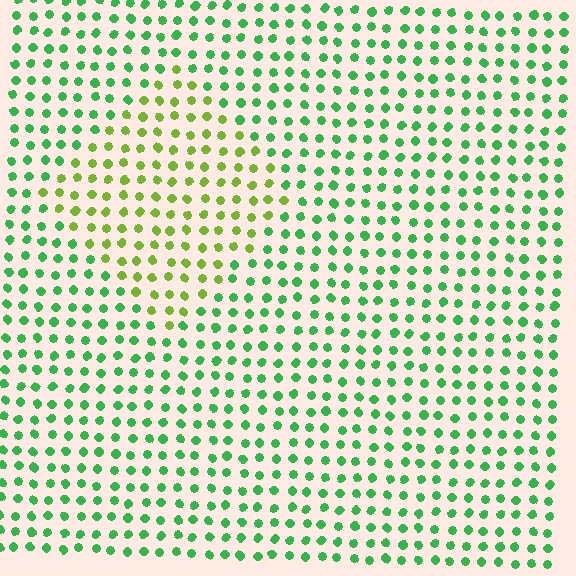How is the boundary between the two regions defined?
The boundary is defined purely by a slight shift in hue (about 42 degrees). Spacing, size, and orientation are identical on both sides.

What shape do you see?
I see a diamond.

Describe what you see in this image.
The image is filled with small green elements in a uniform arrangement. A diamond-shaped region is visible where the elements are tinted to a slightly different hue, forming a subtle color boundary.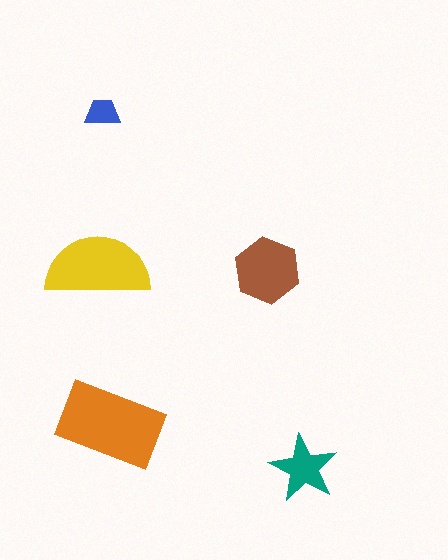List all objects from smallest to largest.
The blue trapezoid, the teal star, the brown hexagon, the yellow semicircle, the orange rectangle.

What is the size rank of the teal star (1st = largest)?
4th.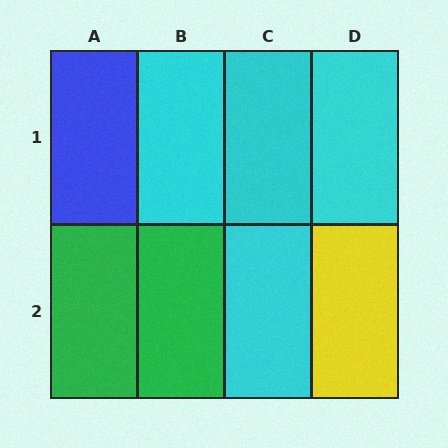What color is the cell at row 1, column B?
Cyan.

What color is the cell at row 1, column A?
Blue.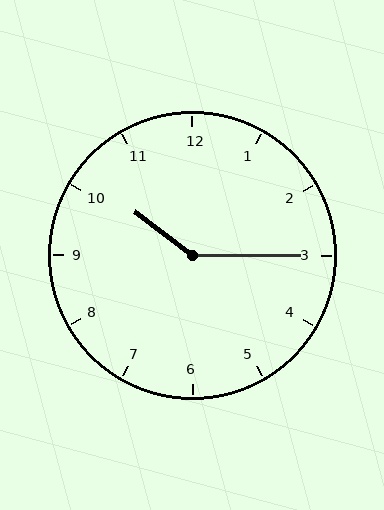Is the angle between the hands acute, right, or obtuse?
It is obtuse.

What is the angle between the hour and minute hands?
Approximately 142 degrees.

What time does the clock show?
10:15.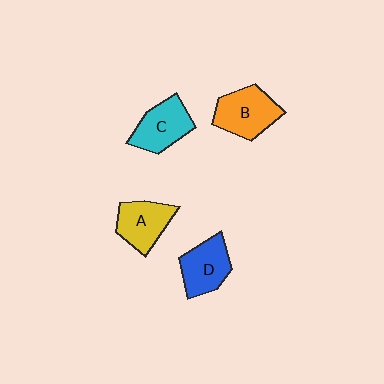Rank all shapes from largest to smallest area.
From largest to smallest: B (orange), C (cyan), D (blue), A (yellow).